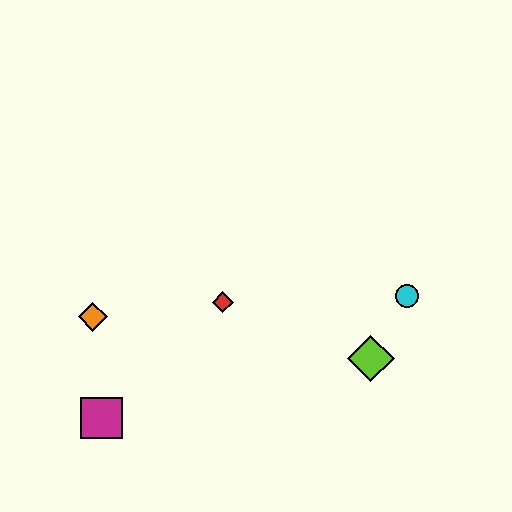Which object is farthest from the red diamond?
The cyan circle is farthest from the red diamond.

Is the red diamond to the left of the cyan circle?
Yes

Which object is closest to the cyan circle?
The lime diamond is closest to the cyan circle.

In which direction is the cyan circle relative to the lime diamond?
The cyan circle is above the lime diamond.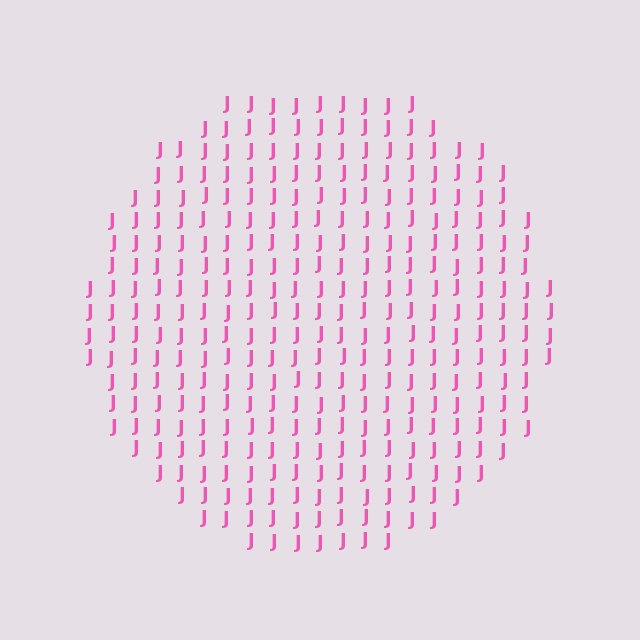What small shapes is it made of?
It is made of small letter J's.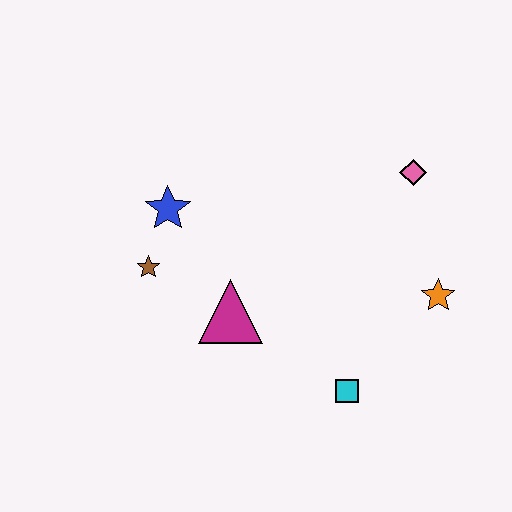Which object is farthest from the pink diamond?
The brown star is farthest from the pink diamond.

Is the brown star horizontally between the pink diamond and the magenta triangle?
No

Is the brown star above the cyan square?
Yes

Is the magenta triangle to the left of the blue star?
No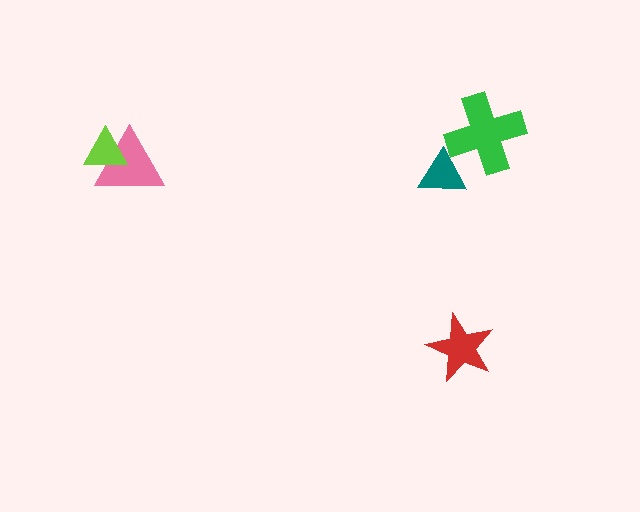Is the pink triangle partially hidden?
Yes, it is partially covered by another shape.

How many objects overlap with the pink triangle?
1 object overlaps with the pink triangle.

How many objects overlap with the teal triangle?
1 object overlaps with the teal triangle.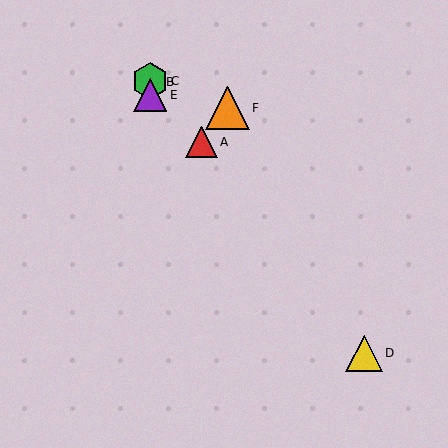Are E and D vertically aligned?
No, E is at x≈150 and D is at x≈364.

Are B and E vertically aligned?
Yes, both are at x≈150.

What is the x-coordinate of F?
Object F is at x≈227.